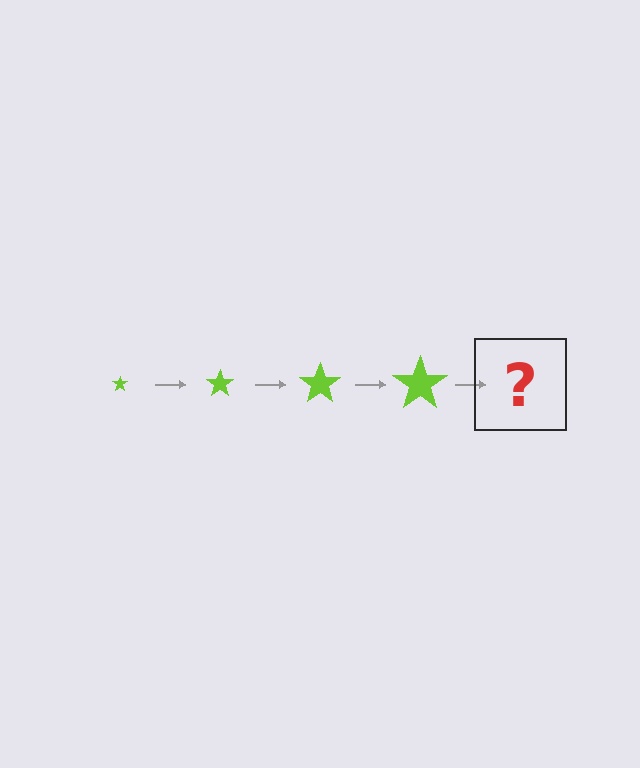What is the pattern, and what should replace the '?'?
The pattern is that the star gets progressively larger each step. The '?' should be a lime star, larger than the previous one.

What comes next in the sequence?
The next element should be a lime star, larger than the previous one.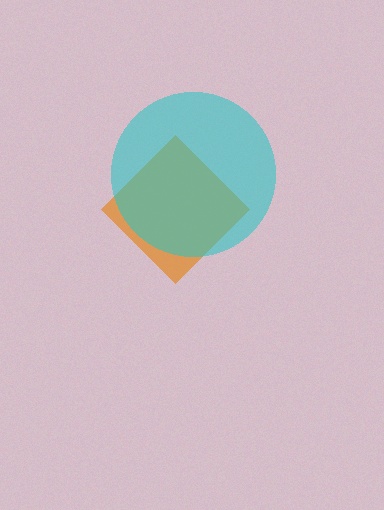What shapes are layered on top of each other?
The layered shapes are: an orange diamond, a cyan circle.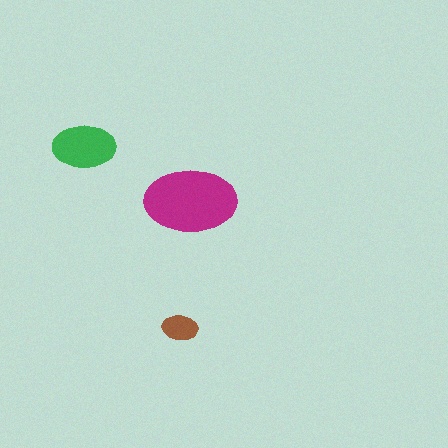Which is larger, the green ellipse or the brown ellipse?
The green one.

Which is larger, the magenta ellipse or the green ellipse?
The magenta one.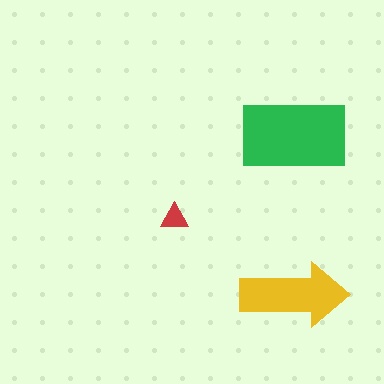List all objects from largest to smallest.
The green rectangle, the yellow arrow, the red triangle.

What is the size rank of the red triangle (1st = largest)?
3rd.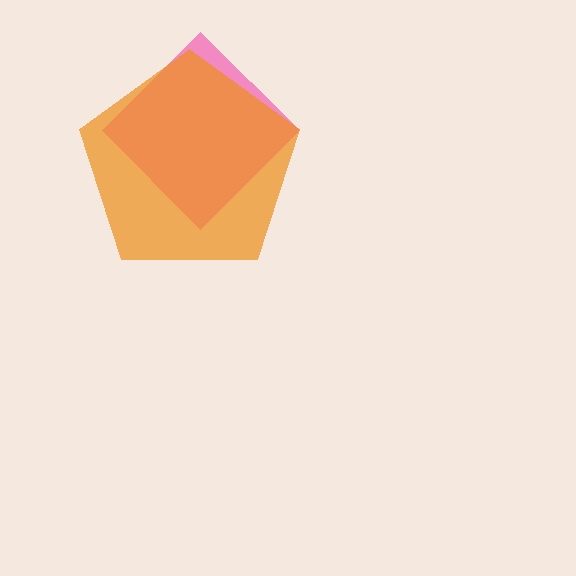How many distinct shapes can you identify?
There are 2 distinct shapes: a pink diamond, an orange pentagon.